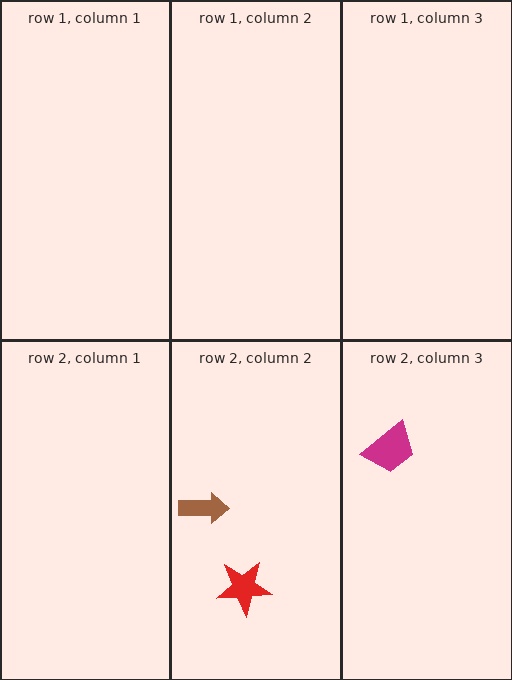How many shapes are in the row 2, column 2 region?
2.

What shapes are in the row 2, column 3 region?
The magenta trapezoid.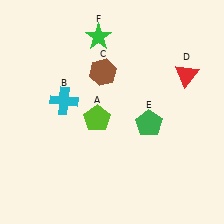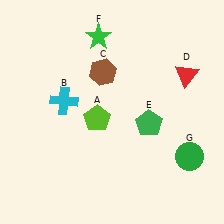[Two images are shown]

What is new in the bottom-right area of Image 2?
A green circle (G) was added in the bottom-right area of Image 2.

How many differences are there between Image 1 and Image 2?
There is 1 difference between the two images.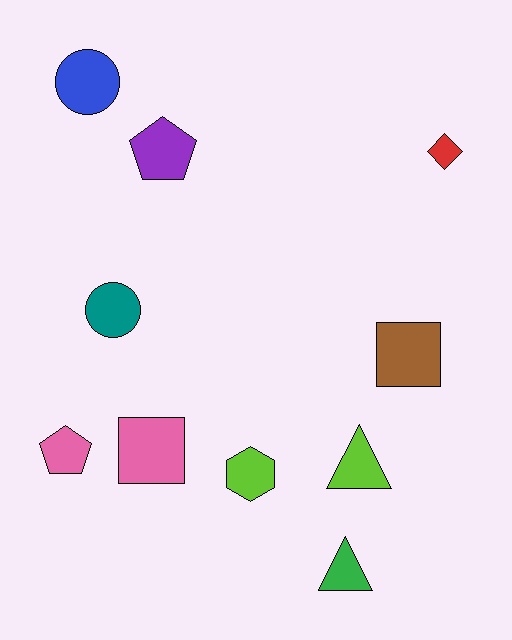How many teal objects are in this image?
There is 1 teal object.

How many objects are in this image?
There are 10 objects.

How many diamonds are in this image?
There is 1 diamond.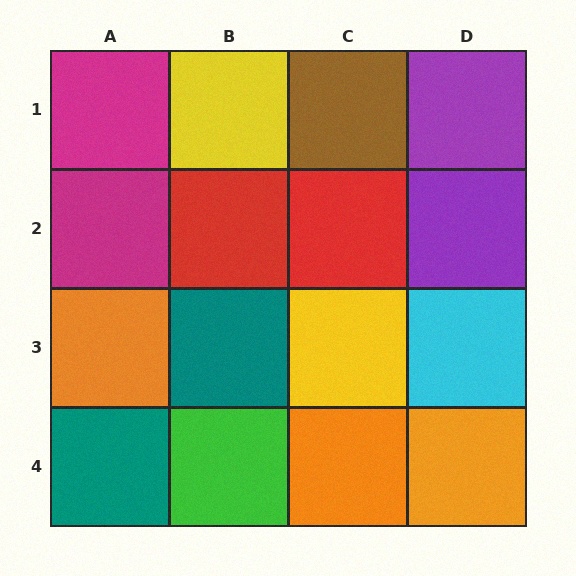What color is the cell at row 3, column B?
Teal.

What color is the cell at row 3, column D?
Cyan.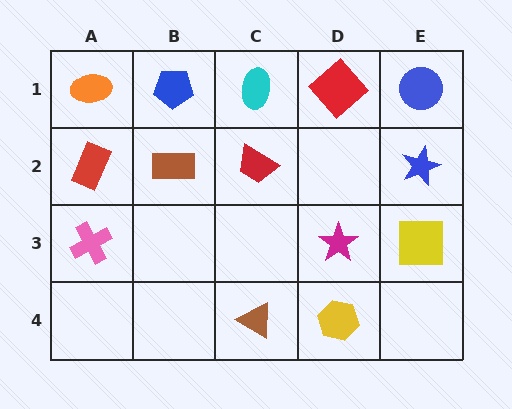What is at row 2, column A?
A red rectangle.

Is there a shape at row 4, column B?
No, that cell is empty.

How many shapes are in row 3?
3 shapes.